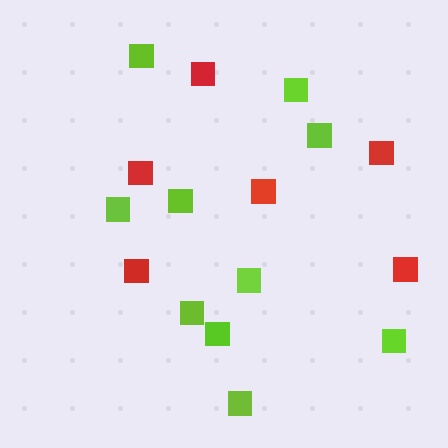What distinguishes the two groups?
There are 2 groups: one group of lime squares (10) and one group of red squares (6).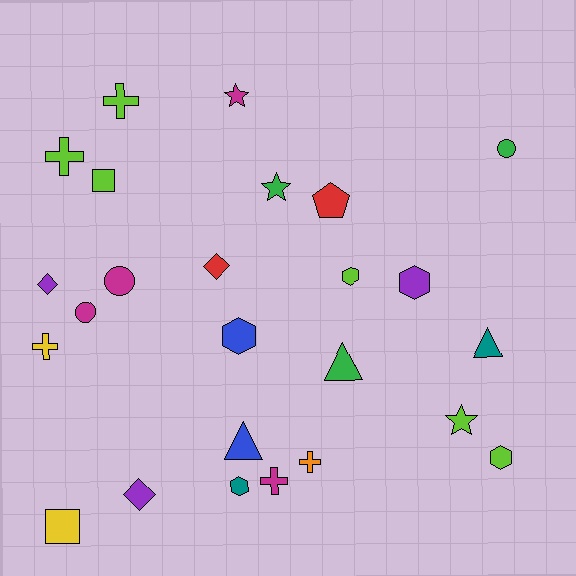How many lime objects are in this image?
There are 6 lime objects.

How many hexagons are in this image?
There are 5 hexagons.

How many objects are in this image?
There are 25 objects.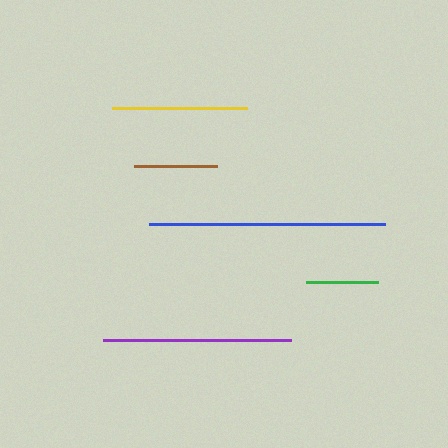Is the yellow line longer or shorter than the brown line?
The yellow line is longer than the brown line.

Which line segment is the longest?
The blue line is the longest at approximately 236 pixels.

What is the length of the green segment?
The green segment is approximately 72 pixels long.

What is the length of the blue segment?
The blue segment is approximately 236 pixels long.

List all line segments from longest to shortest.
From longest to shortest: blue, purple, yellow, brown, green.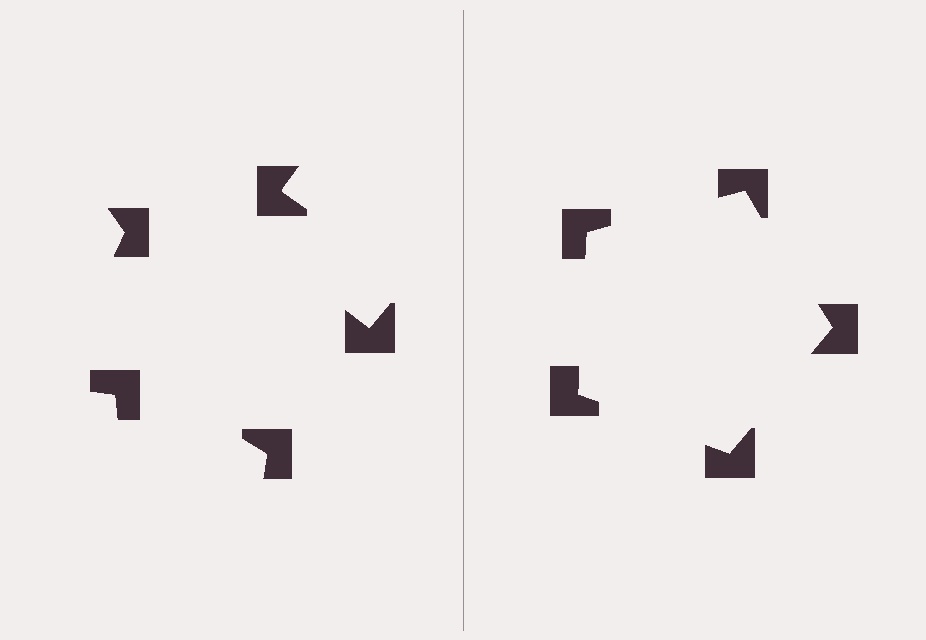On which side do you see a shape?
An illusory pentagon appears on the right side. On the left side the wedge cuts are rotated, so no coherent shape forms.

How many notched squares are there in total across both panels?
10 — 5 on each side.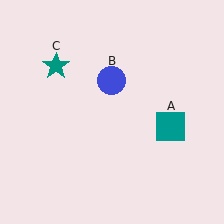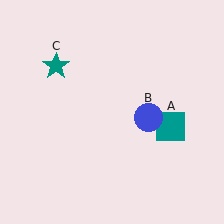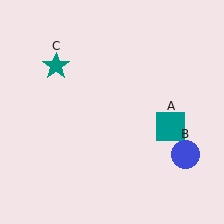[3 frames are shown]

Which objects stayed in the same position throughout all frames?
Teal square (object A) and teal star (object C) remained stationary.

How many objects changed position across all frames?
1 object changed position: blue circle (object B).